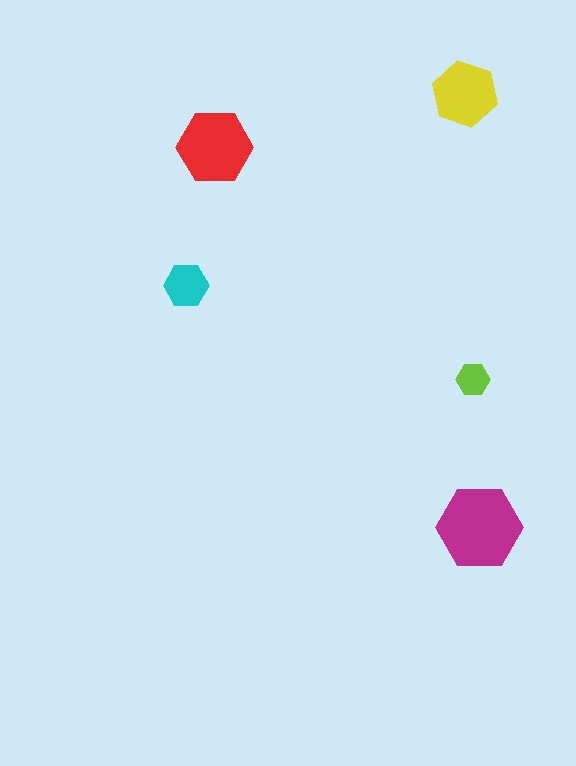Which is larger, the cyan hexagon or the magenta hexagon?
The magenta one.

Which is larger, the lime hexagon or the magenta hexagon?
The magenta one.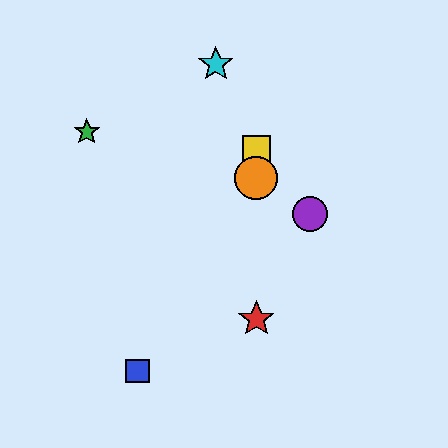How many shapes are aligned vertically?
3 shapes (the red star, the yellow square, the orange circle) are aligned vertically.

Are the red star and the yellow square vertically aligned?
Yes, both are at x≈256.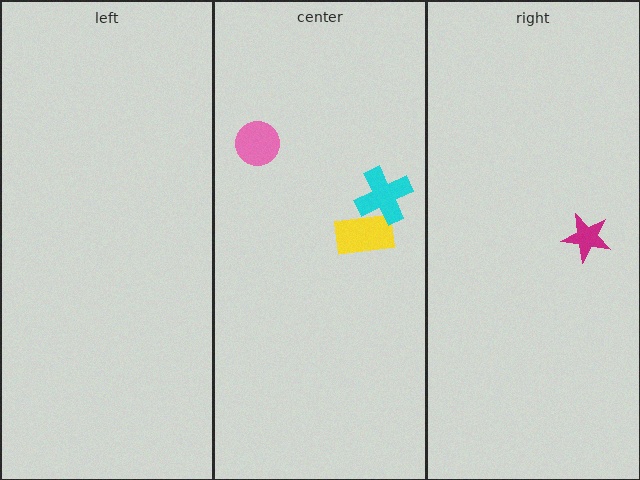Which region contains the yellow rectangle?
The center region.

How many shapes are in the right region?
1.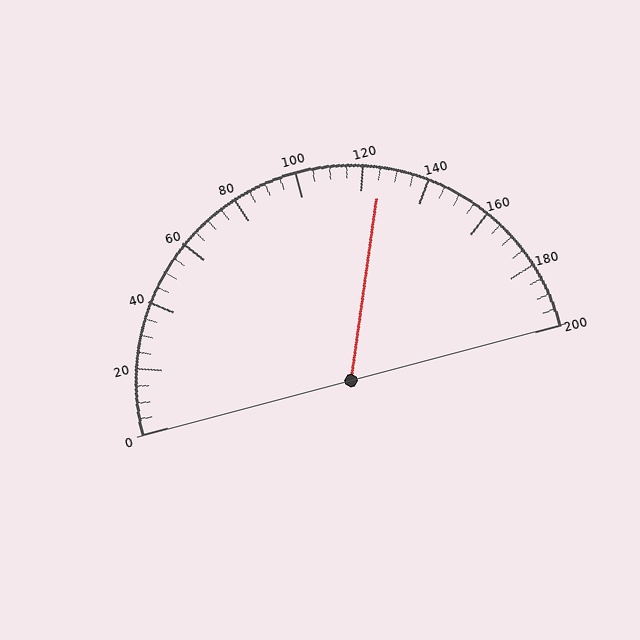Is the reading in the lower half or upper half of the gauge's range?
The reading is in the upper half of the range (0 to 200).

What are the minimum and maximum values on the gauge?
The gauge ranges from 0 to 200.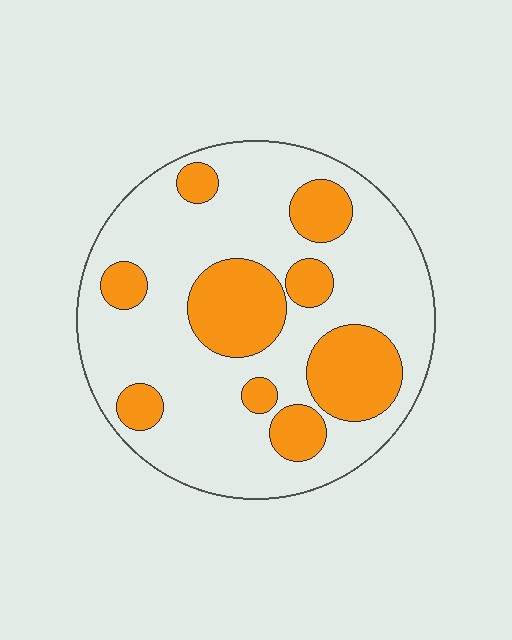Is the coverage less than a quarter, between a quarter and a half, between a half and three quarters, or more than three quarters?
Between a quarter and a half.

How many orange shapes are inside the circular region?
9.